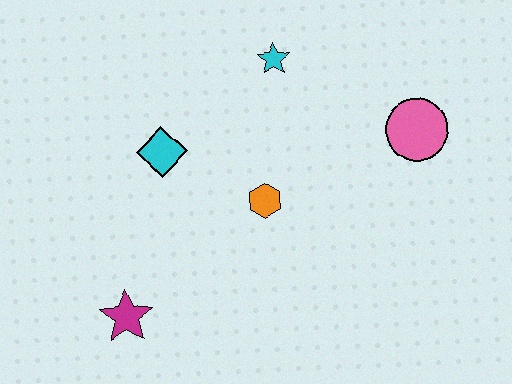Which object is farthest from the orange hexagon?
The magenta star is farthest from the orange hexagon.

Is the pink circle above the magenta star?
Yes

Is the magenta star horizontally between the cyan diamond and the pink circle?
No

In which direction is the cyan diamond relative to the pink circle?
The cyan diamond is to the left of the pink circle.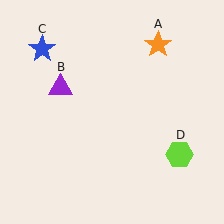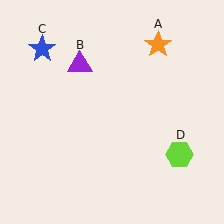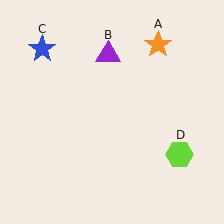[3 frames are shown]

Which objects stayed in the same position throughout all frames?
Orange star (object A) and blue star (object C) and lime hexagon (object D) remained stationary.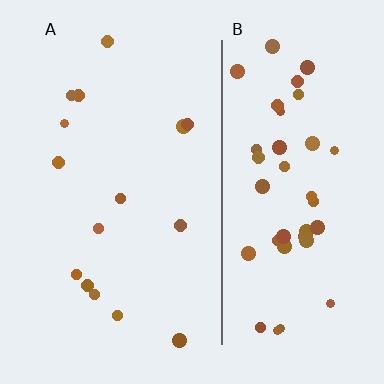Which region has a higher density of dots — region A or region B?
B (the right).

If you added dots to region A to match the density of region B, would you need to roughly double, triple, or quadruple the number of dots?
Approximately triple.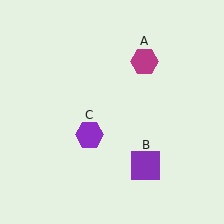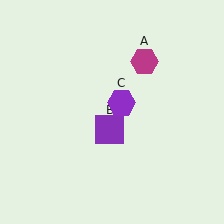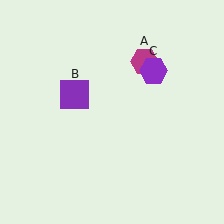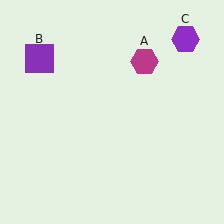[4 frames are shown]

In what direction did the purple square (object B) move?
The purple square (object B) moved up and to the left.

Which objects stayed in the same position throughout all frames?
Magenta hexagon (object A) remained stationary.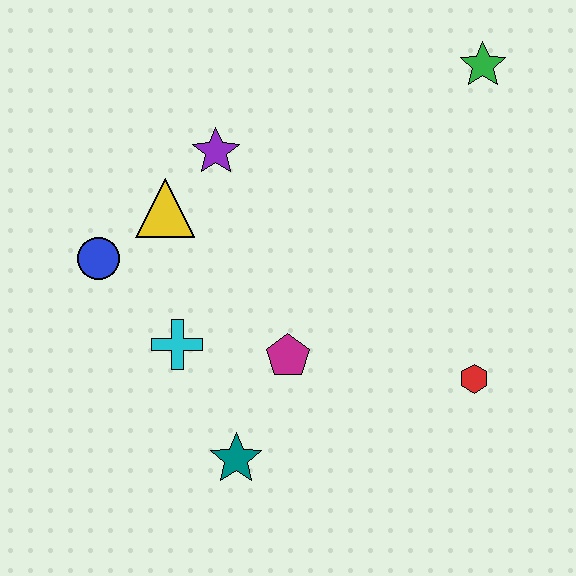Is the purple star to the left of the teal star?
Yes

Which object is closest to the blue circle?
The yellow triangle is closest to the blue circle.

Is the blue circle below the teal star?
No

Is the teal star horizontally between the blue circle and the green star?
Yes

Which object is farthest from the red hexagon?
The blue circle is farthest from the red hexagon.